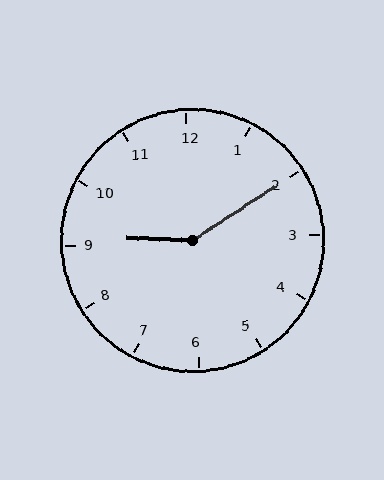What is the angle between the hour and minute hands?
Approximately 145 degrees.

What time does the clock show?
9:10.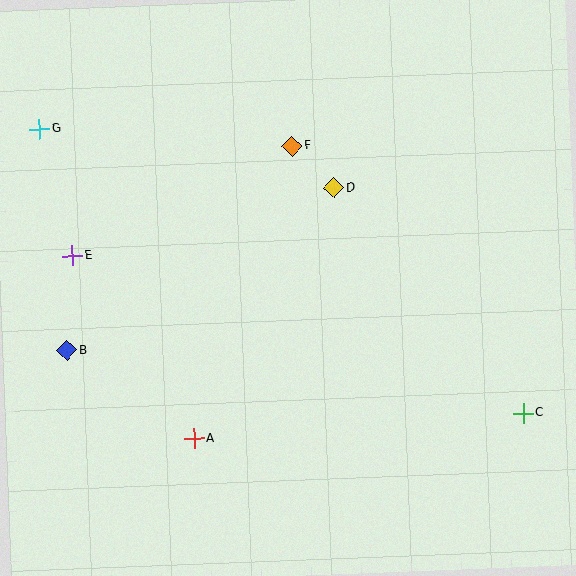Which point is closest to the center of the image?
Point D at (334, 188) is closest to the center.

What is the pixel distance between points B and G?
The distance between B and G is 223 pixels.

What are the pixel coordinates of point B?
Point B is at (67, 350).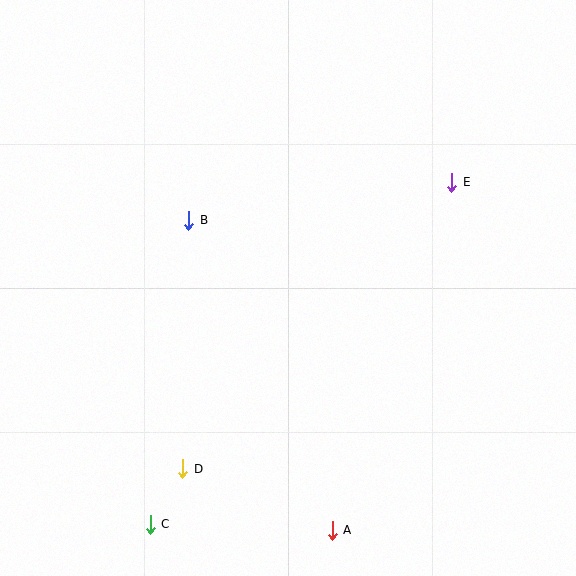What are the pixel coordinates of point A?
Point A is at (332, 530).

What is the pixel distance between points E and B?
The distance between E and B is 266 pixels.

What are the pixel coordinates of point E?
Point E is at (452, 182).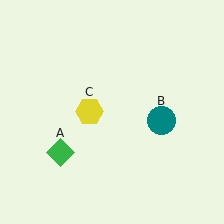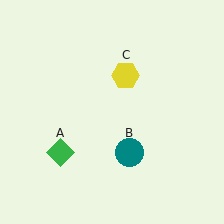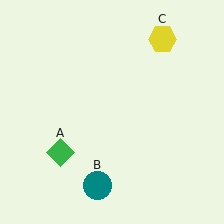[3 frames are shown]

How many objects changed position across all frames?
2 objects changed position: teal circle (object B), yellow hexagon (object C).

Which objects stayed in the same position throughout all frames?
Green diamond (object A) remained stationary.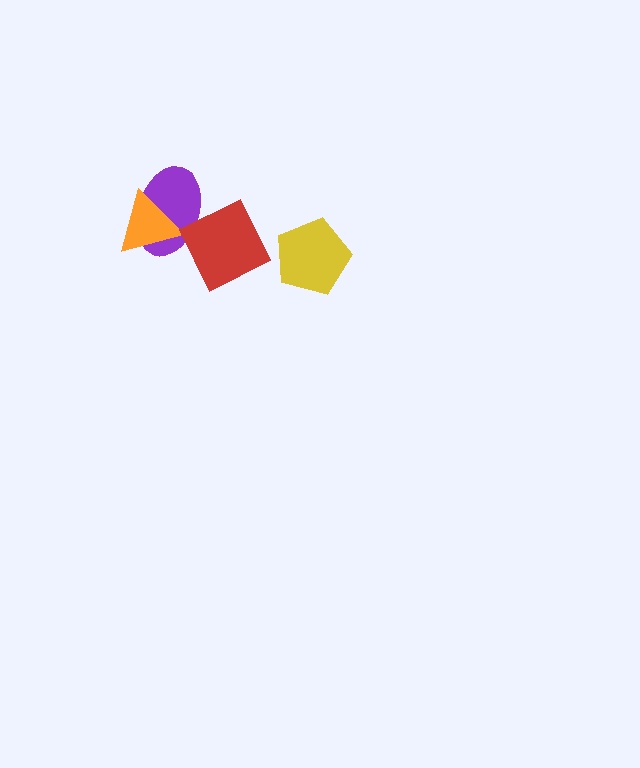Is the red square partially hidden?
No, no other shape covers it.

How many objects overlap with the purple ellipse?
2 objects overlap with the purple ellipse.